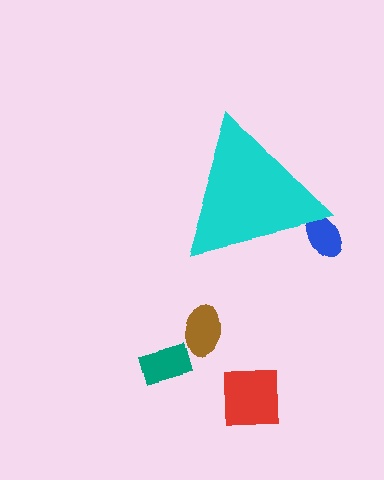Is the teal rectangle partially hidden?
No, the teal rectangle is fully visible.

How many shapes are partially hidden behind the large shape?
1 shape is partially hidden.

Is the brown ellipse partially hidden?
No, the brown ellipse is fully visible.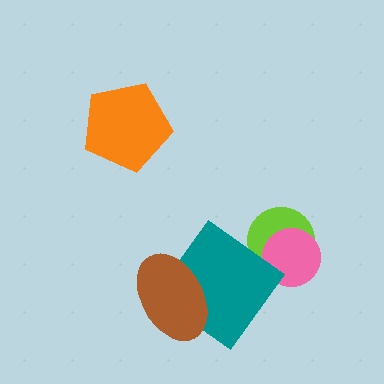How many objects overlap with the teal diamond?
1 object overlaps with the teal diamond.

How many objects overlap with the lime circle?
1 object overlaps with the lime circle.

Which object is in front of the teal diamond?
The brown ellipse is in front of the teal diamond.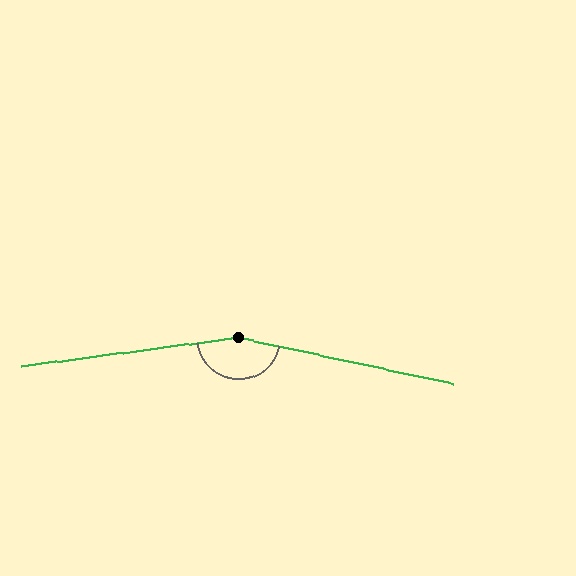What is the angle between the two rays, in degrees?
Approximately 160 degrees.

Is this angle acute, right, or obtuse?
It is obtuse.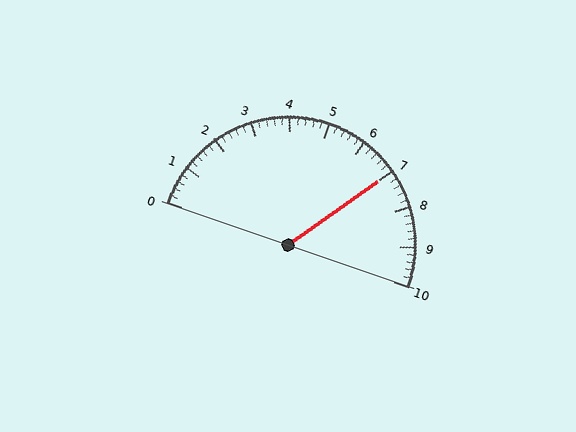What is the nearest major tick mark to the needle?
The nearest major tick mark is 7.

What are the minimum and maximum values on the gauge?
The gauge ranges from 0 to 10.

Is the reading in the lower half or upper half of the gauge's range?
The reading is in the upper half of the range (0 to 10).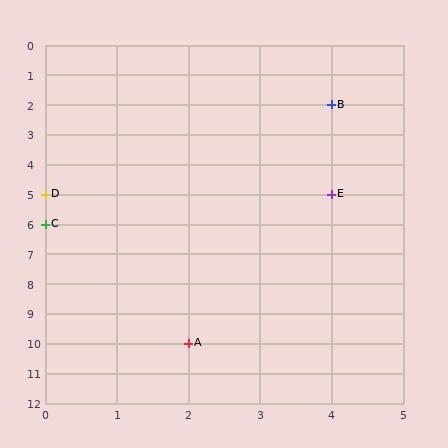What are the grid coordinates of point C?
Point C is at grid coordinates (0, 6).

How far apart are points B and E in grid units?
Points B and E are 3 rows apart.